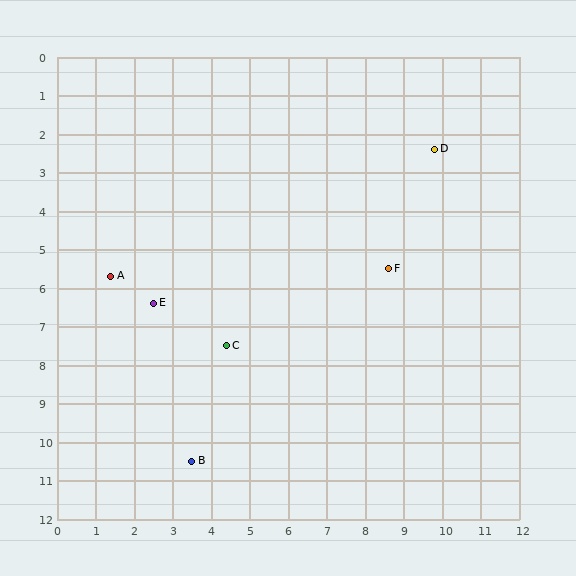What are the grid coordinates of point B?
Point B is at approximately (3.5, 10.5).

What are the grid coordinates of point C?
Point C is at approximately (4.4, 7.5).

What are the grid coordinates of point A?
Point A is at approximately (1.4, 5.7).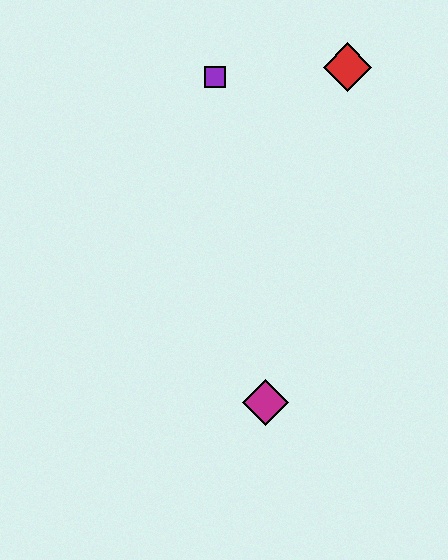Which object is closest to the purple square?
The red diamond is closest to the purple square.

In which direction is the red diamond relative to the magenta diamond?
The red diamond is above the magenta diamond.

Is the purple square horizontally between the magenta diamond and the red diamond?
No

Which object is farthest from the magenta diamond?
The red diamond is farthest from the magenta diamond.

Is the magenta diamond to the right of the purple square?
Yes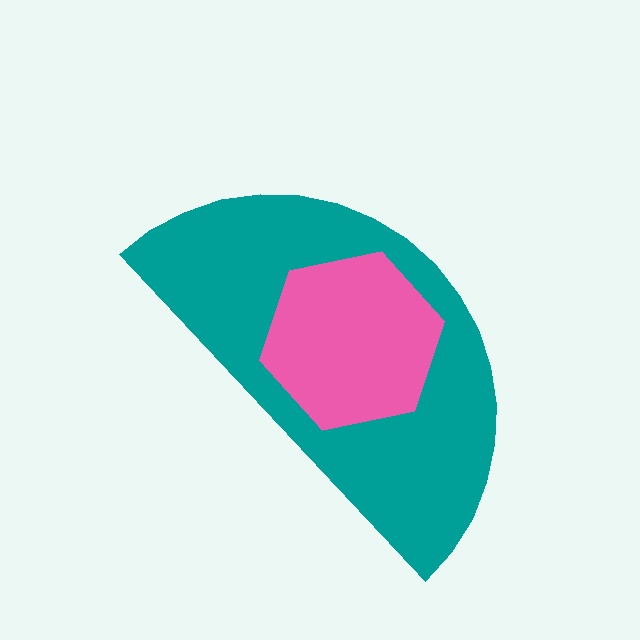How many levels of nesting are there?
2.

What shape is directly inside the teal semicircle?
The pink hexagon.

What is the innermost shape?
The pink hexagon.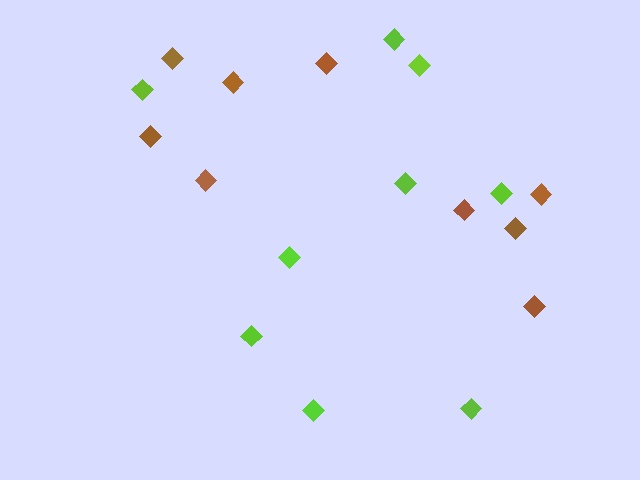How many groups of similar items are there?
There are 2 groups: one group of lime diamonds (9) and one group of brown diamonds (9).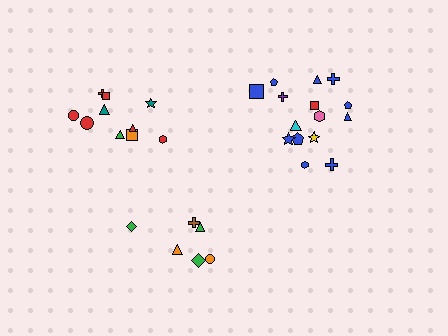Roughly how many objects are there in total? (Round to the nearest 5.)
Roughly 30 objects in total.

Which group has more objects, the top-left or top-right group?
The top-right group.